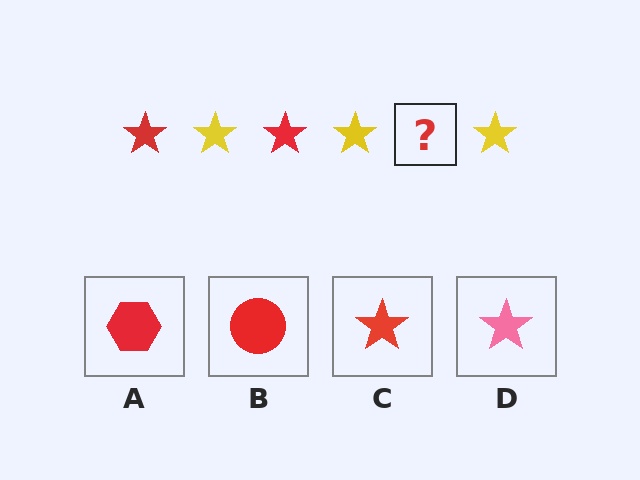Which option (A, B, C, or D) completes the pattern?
C.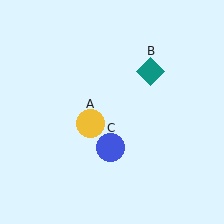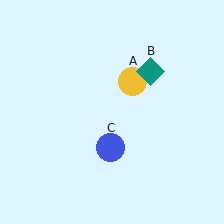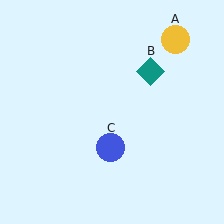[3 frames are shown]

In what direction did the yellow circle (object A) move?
The yellow circle (object A) moved up and to the right.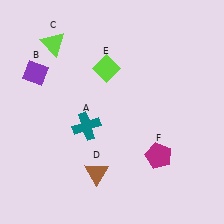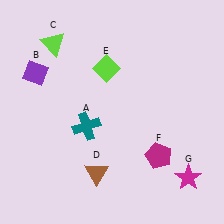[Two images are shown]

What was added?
A magenta star (G) was added in Image 2.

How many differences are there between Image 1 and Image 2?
There is 1 difference between the two images.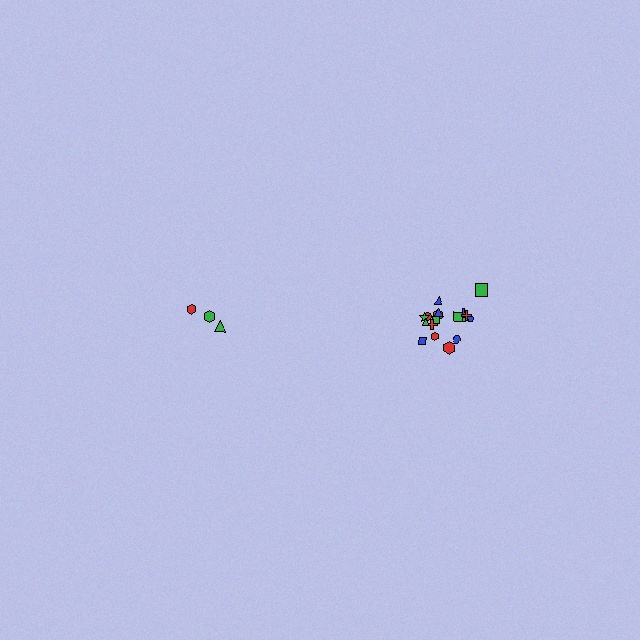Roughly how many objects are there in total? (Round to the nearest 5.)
Roughly 20 objects in total.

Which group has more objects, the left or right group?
The right group.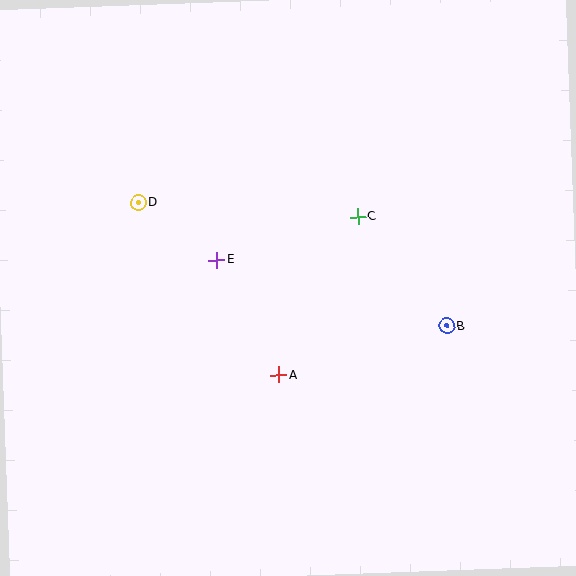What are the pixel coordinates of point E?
Point E is at (217, 260).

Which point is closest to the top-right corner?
Point C is closest to the top-right corner.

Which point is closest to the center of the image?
Point E at (217, 260) is closest to the center.